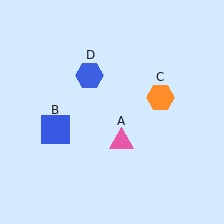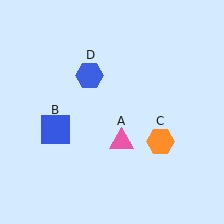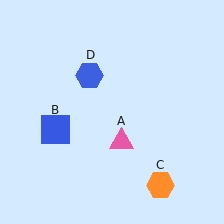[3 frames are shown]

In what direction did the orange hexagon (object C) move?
The orange hexagon (object C) moved down.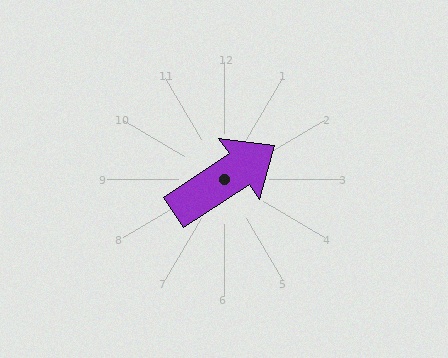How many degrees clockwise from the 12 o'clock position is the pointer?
Approximately 56 degrees.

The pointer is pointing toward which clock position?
Roughly 2 o'clock.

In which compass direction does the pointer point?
Northeast.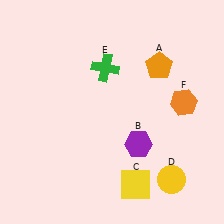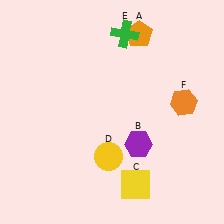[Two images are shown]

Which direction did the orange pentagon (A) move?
The orange pentagon (A) moved up.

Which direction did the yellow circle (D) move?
The yellow circle (D) moved left.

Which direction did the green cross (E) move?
The green cross (E) moved up.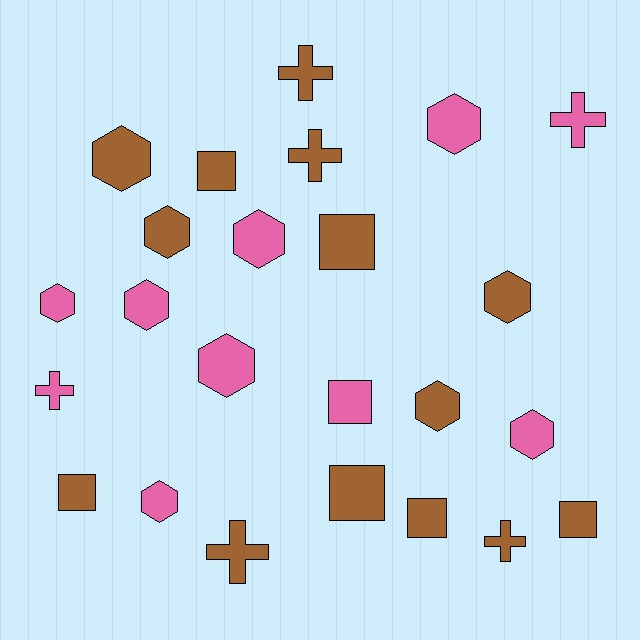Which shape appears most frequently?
Hexagon, with 11 objects.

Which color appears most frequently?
Brown, with 14 objects.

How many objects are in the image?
There are 24 objects.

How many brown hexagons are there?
There are 4 brown hexagons.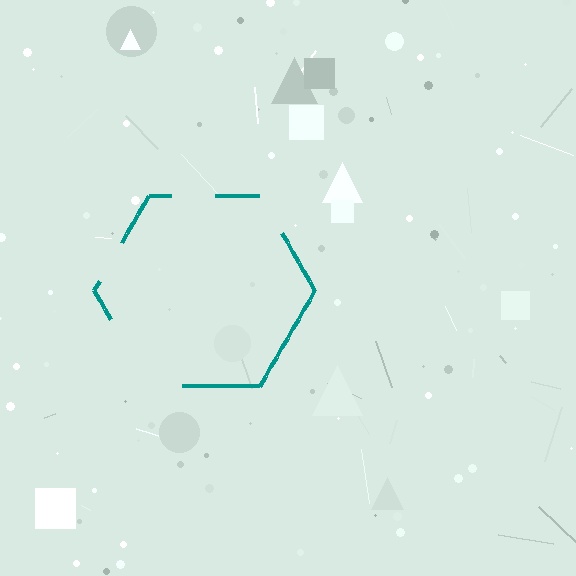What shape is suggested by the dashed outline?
The dashed outline suggests a hexagon.